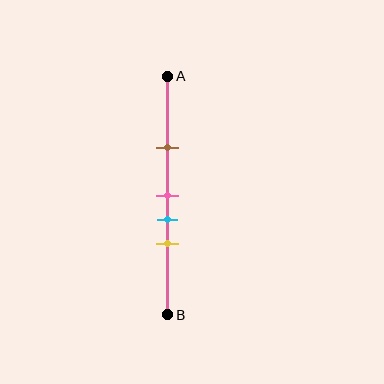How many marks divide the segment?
There are 4 marks dividing the segment.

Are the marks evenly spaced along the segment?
No, the marks are not evenly spaced.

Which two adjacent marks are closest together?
The pink and cyan marks are the closest adjacent pair.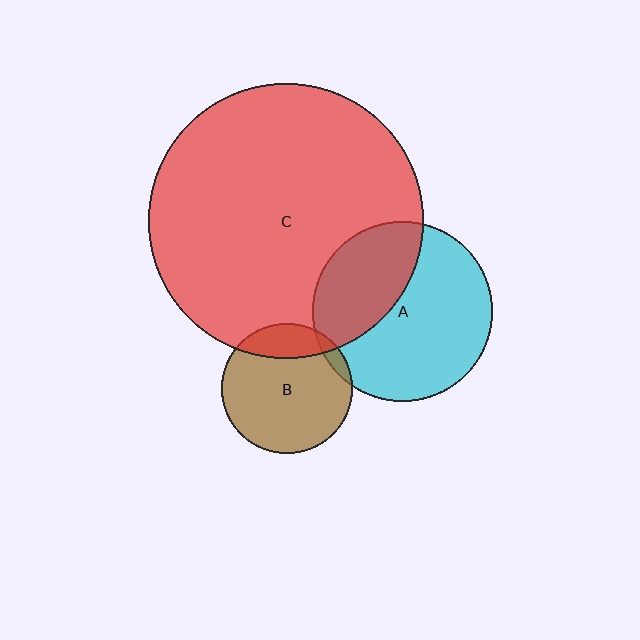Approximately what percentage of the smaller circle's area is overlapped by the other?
Approximately 20%.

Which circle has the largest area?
Circle C (red).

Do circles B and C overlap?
Yes.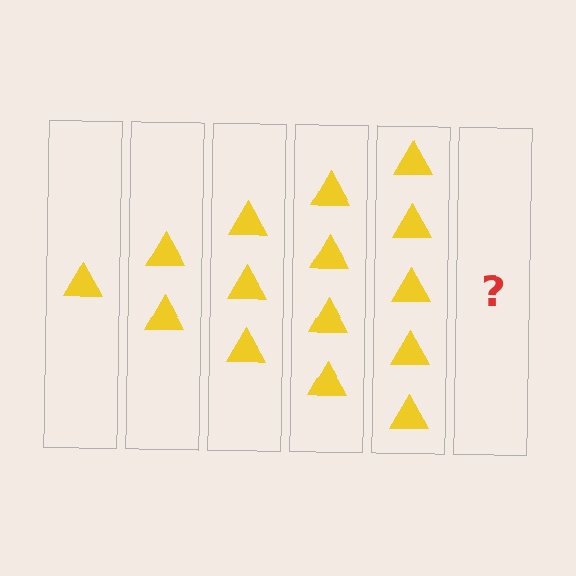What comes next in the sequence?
The next element should be 6 triangles.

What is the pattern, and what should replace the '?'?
The pattern is that each step adds one more triangle. The '?' should be 6 triangles.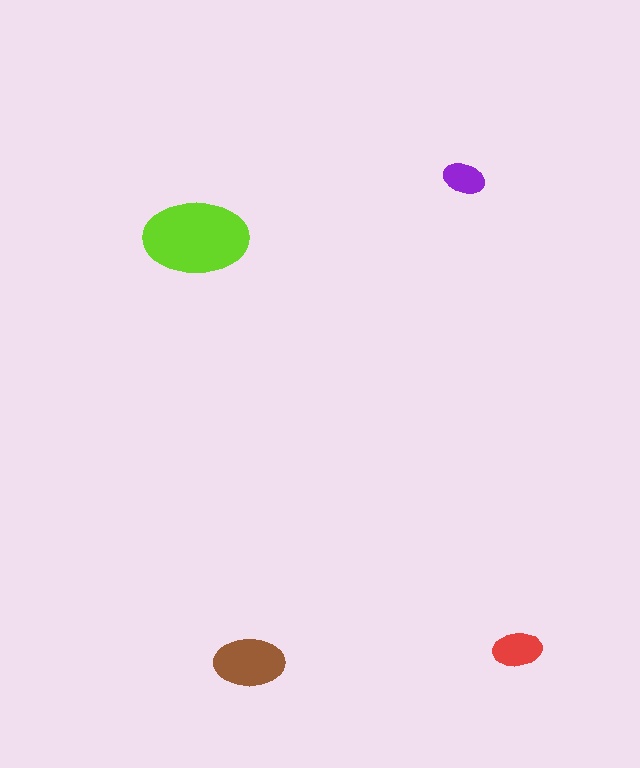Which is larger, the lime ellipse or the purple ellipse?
The lime one.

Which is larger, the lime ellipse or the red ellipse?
The lime one.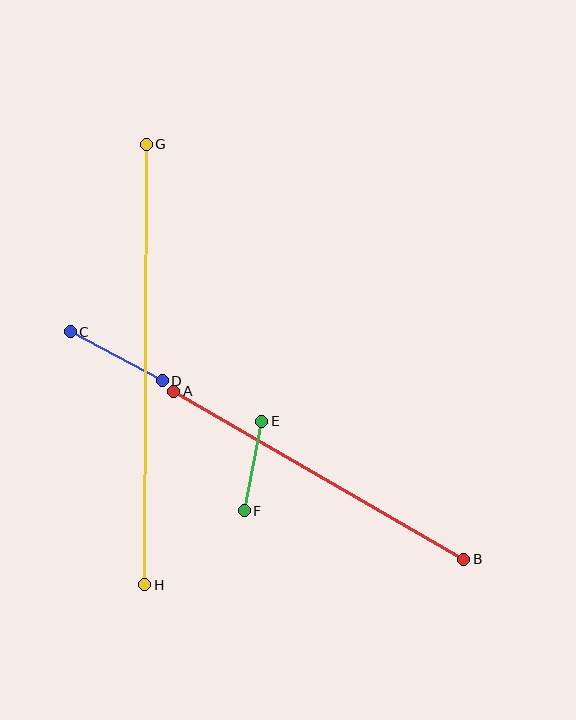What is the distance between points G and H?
The distance is approximately 440 pixels.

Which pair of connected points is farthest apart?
Points G and H are farthest apart.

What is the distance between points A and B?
The distance is approximately 335 pixels.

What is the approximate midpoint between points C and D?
The midpoint is at approximately (116, 356) pixels.